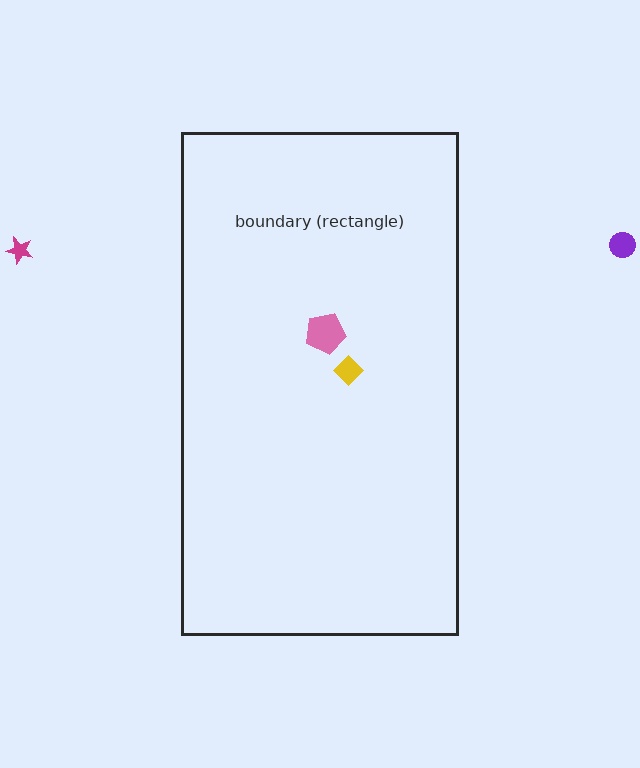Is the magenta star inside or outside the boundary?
Outside.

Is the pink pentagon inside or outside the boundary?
Inside.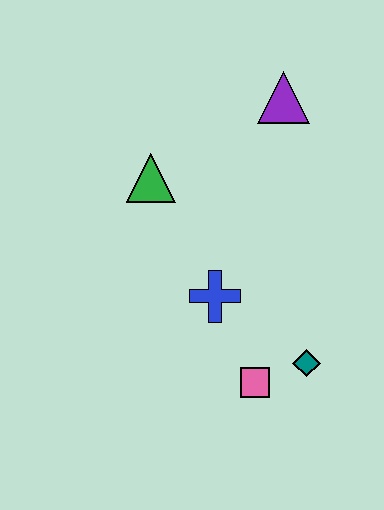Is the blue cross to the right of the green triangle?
Yes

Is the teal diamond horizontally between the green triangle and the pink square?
No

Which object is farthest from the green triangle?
The teal diamond is farthest from the green triangle.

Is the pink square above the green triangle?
No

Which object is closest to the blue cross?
The pink square is closest to the blue cross.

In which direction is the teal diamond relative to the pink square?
The teal diamond is to the right of the pink square.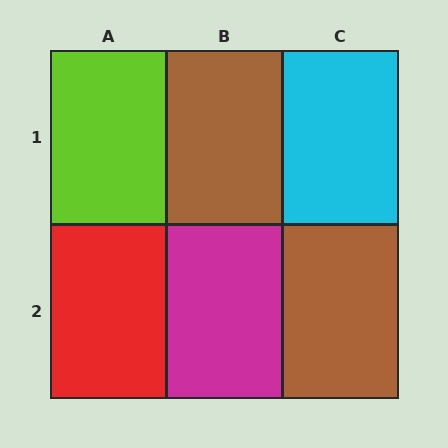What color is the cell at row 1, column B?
Brown.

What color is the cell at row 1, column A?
Lime.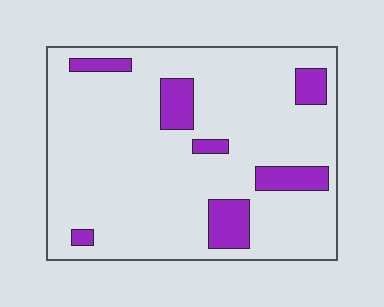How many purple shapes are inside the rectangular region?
7.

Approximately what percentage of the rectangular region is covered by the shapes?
Approximately 15%.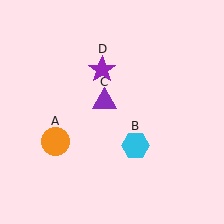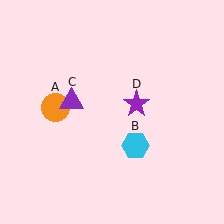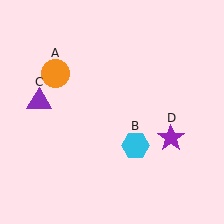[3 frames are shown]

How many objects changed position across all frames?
3 objects changed position: orange circle (object A), purple triangle (object C), purple star (object D).